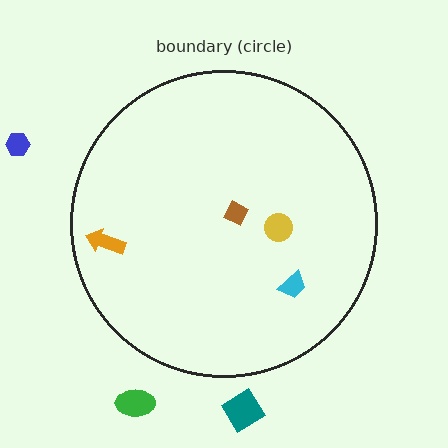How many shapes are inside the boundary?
4 inside, 3 outside.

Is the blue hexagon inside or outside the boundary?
Outside.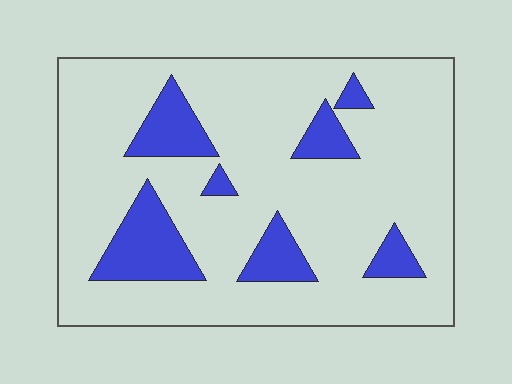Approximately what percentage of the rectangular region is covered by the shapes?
Approximately 15%.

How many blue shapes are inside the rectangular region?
7.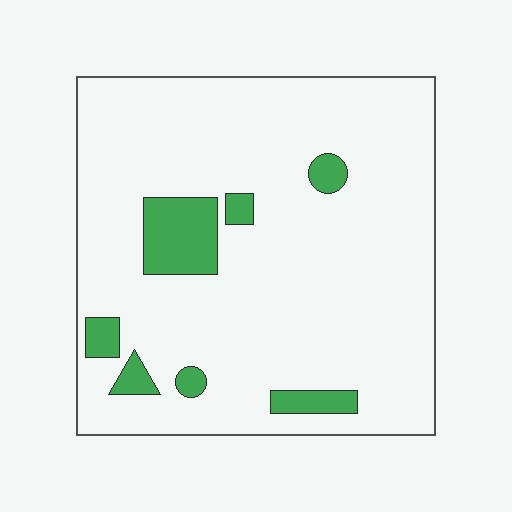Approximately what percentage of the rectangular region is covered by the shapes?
Approximately 10%.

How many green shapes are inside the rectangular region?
7.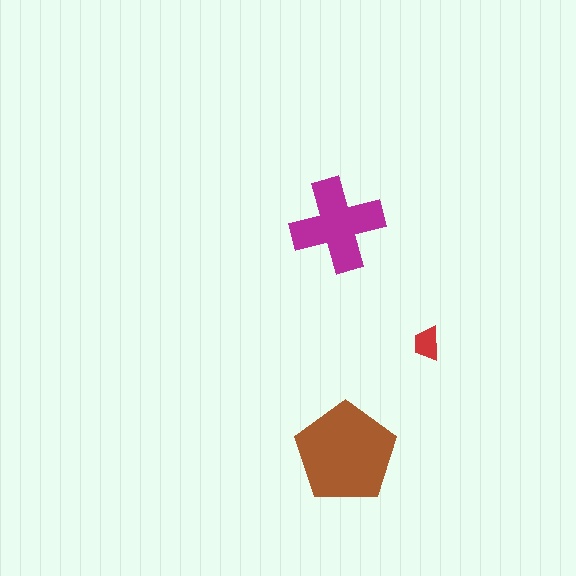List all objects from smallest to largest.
The red trapezoid, the magenta cross, the brown pentagon.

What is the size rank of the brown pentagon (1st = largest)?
1st.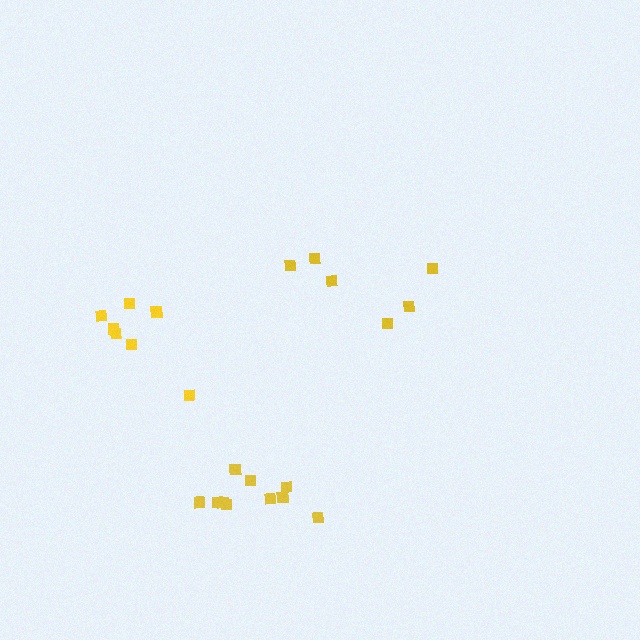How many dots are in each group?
Group 1: 10 dots, Group 2: 6 dots, Group 3: 7 dots (23 total).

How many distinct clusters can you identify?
There are 3 distinct clusters.